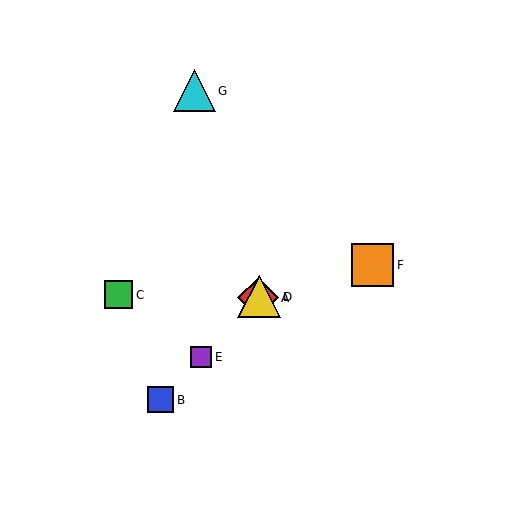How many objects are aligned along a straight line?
4 objects (A, B, D, E) are aligned along a straight line.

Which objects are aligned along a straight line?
Objects A, B, D, E are aligned along a straight line.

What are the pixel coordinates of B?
Object B is at (161, 400).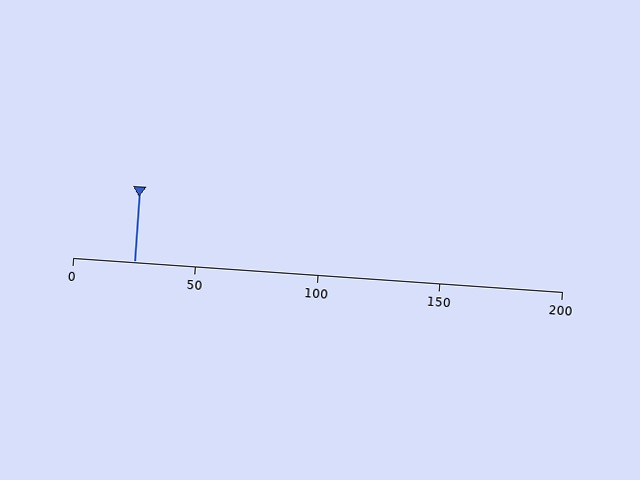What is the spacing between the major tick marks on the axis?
The major ticks are spaced 50 apart.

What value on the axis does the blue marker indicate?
The marker indicates approximately 25.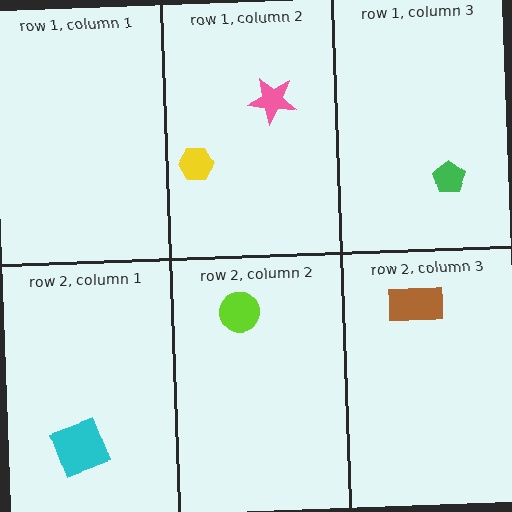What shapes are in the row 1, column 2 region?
The yellow hexagon, the pink star.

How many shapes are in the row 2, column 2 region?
1.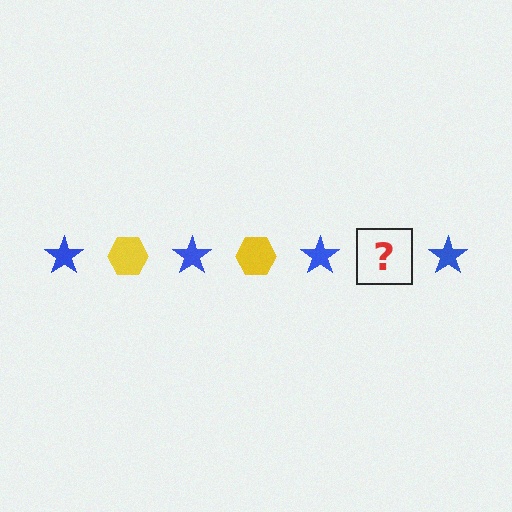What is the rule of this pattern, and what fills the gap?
The rule is that the pattern alternates between blue star and yellow hexagon. The gap should be filled with a yellow hexagon.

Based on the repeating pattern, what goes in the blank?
The blank should be a yellow hexagon.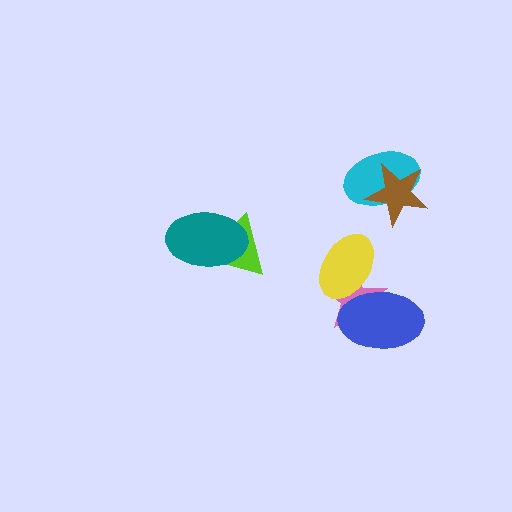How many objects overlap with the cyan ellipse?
1 object overlaps with the cyan ellipse.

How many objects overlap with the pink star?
2 objects overlap with the pink star.